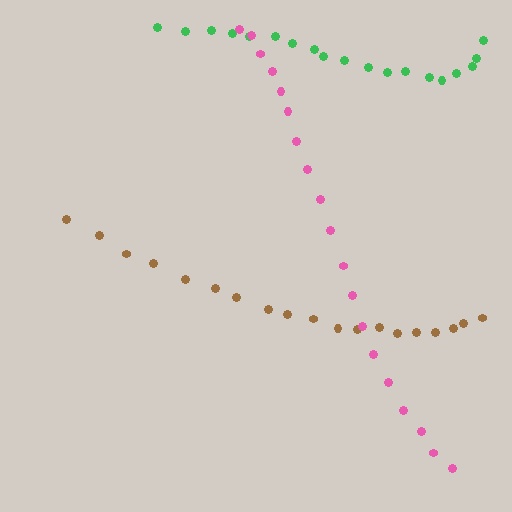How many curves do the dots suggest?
There are 3 distinct paths.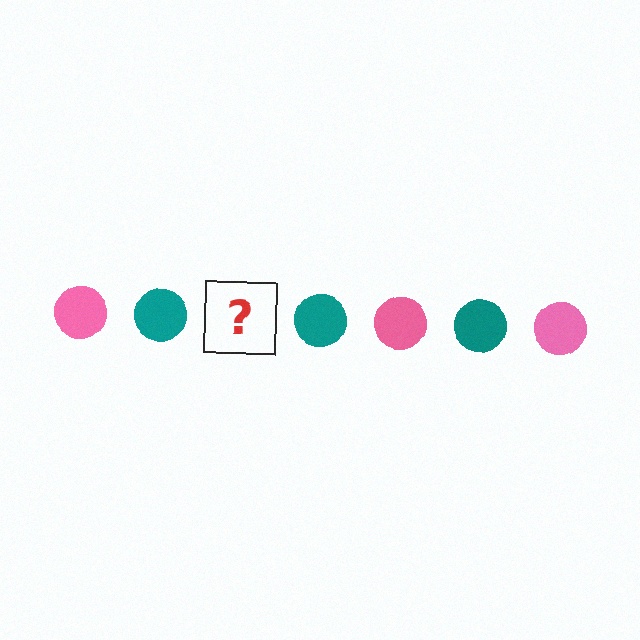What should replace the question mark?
The question mark should be replaced with a pink circle.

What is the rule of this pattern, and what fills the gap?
The rule is that the pattern cycles through pink, teal circles. The gap should be filled with a pink circle.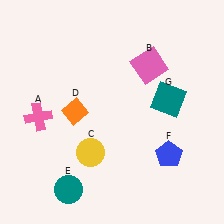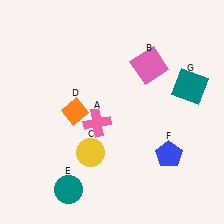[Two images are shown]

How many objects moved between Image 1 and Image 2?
2 objects moved between the two images.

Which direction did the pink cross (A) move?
The pink cross (A) moved right.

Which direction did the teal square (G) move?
The teal square (G) moved right.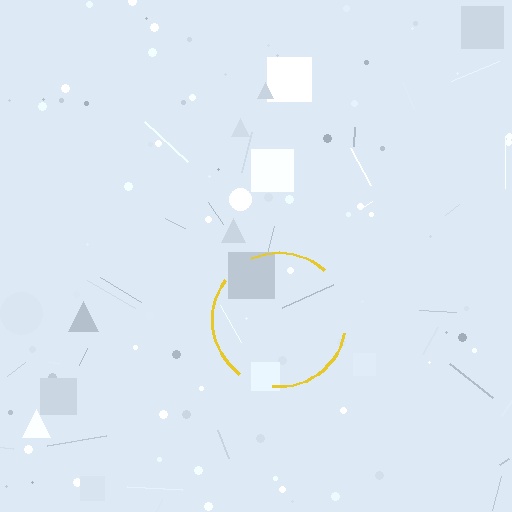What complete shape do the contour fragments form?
The contour fragments form a circle.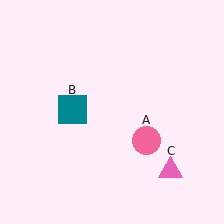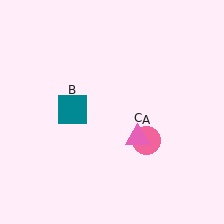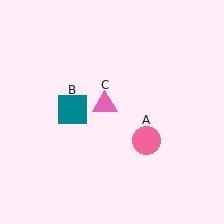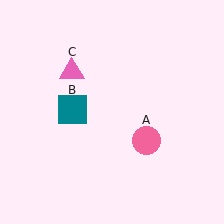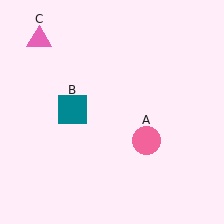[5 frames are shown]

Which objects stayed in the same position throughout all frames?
Pink circle (object A) and teal square (object B) remained stationary.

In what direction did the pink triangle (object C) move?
The pink triangle (object C) moved up and to the left.